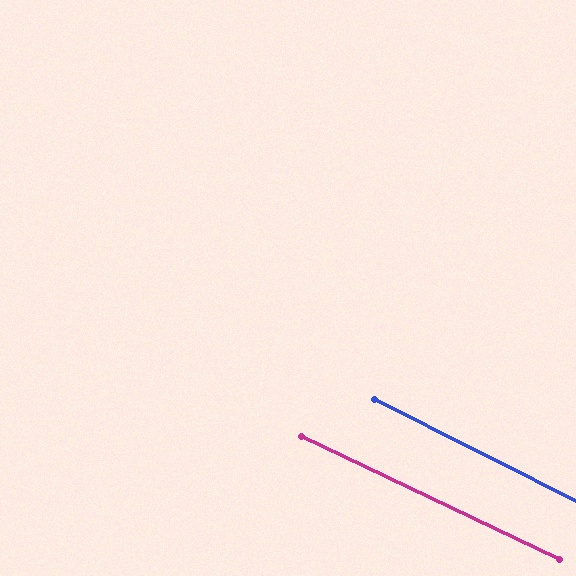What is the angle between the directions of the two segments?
Approximately 2 degrees.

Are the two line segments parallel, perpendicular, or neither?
Parallel — their directions differ by only 1.5°.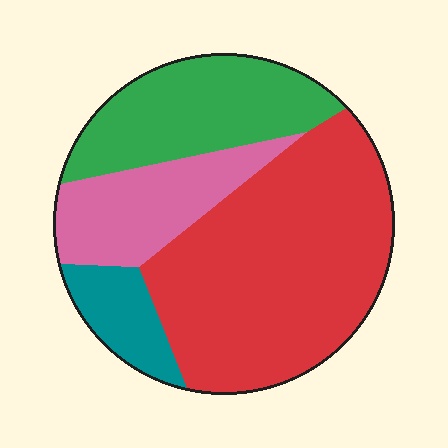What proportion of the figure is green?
Green covers 23% of the figure.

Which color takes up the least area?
Teal, at roughly 10%.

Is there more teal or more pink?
Pink.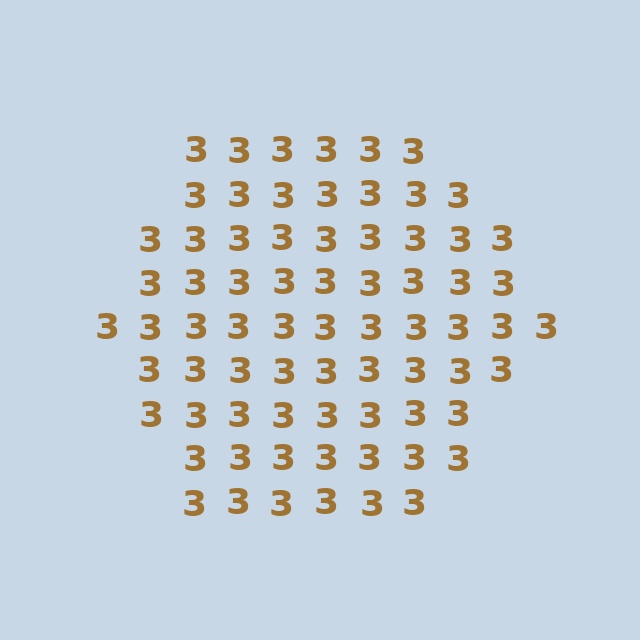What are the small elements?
The small elements are digit 3's.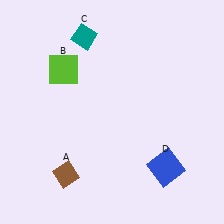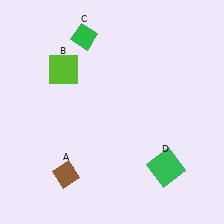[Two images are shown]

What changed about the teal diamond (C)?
In Image 1, C is teal. In Image 2, it changed to green.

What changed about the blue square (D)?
In Image 1, D is blue. In Image 2, it changed to green.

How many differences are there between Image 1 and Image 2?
There are 2 differences between the two images.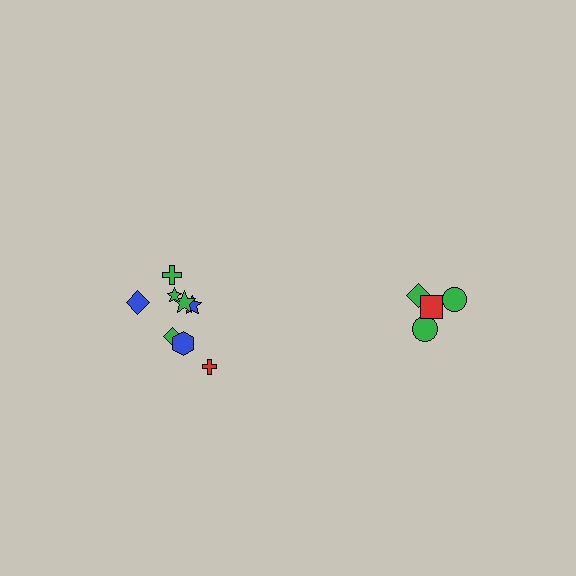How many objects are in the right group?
There are 4 objects.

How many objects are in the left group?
There are 8 objects.